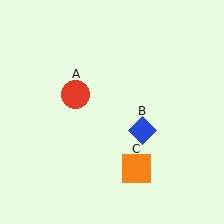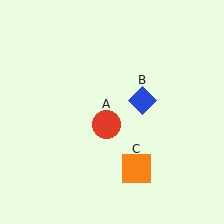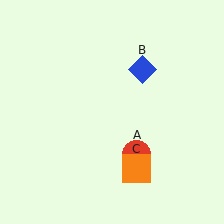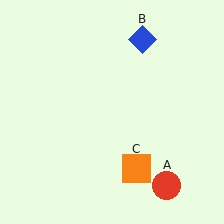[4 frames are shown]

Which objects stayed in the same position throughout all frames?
Orange square (object C) remained stationary.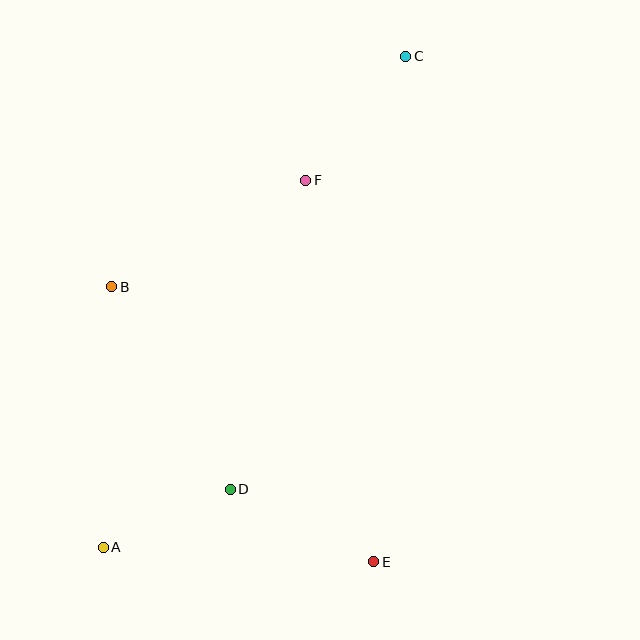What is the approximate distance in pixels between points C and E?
The distance between C and E is approximately 506 pixels.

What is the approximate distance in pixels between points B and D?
The distance between B and D is approximately 235 pixels.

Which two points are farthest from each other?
Points A and C are farthest from each other.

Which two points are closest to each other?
Points A and D are closest to each other.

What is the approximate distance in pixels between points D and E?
The distance between D and E is approximately 161 pixels.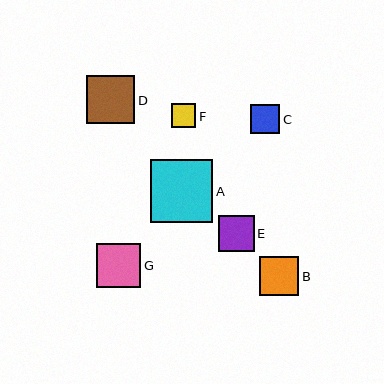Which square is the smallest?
Square F is the smallest with a size of approximately 24 pixels.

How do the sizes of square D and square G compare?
Square D and square G are approximately the same size.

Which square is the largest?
Square A is the largest with a size of approximately 63 pixels.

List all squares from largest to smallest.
From largest to smallest: A, D, G, B, E, C, F.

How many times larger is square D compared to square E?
Square D is approximately 1.3 times the size of square E.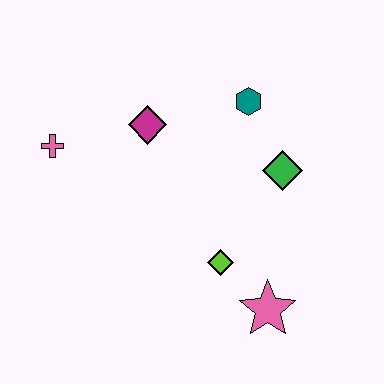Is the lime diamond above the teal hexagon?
No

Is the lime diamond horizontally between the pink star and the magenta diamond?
Yes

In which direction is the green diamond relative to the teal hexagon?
The green diamond is below the teal hexagon.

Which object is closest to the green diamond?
The teal hexagon is closest to the green diamond.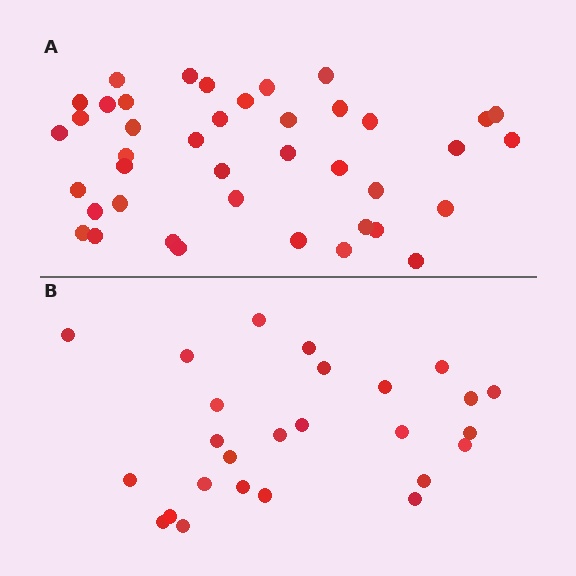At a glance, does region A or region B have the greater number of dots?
Region A (the top region) has more dots.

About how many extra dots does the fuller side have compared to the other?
Region A has approximately 15 more dots than region B.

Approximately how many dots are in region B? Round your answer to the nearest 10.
About 30 dots. (The exact count is 26, which rounds to 30.)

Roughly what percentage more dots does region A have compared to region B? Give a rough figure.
About 60% more.